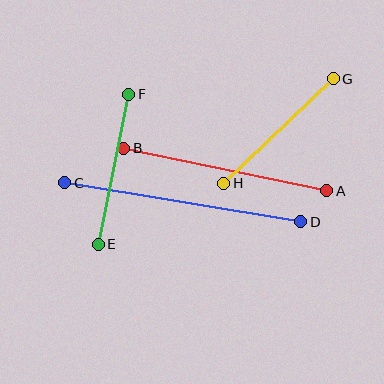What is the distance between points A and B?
The distance is approximately 208 pixels.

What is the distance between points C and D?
The distance is approximately 239 pixels.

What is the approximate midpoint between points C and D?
The midpoint is at approximately (183, 202) pixels.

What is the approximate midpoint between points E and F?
The midpoint is at approximately (113, 169) pixels.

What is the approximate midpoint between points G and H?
The midpoint is at approximately (278, 131) pixels.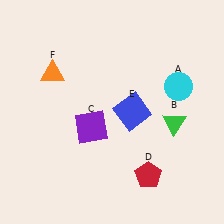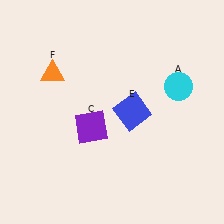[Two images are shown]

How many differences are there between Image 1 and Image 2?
There are 2 differences between the two images.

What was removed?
The green triangle (B), the red pentagon (D) were removed in Image 2.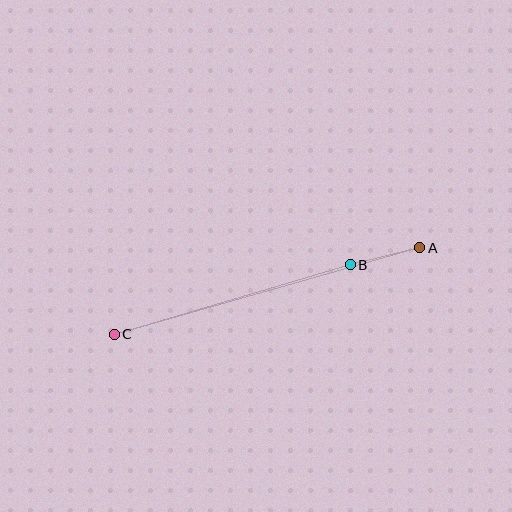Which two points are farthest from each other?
Points A and C are farthest from each other.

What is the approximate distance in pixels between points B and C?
The distance between B and C is approximately 246 pixels.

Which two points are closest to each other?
Points A and B are closest to each other.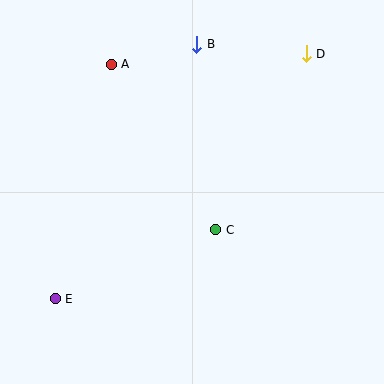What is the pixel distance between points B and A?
The distance between B and A is 88 pixels.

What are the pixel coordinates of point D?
Point D is at (306, 54).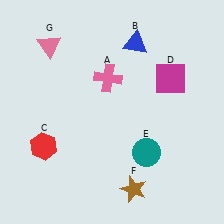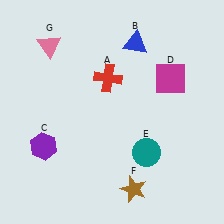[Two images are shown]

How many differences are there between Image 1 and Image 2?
There are 2 differences between the two images.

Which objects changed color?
A changed from pink to red. C changed from red to purple.